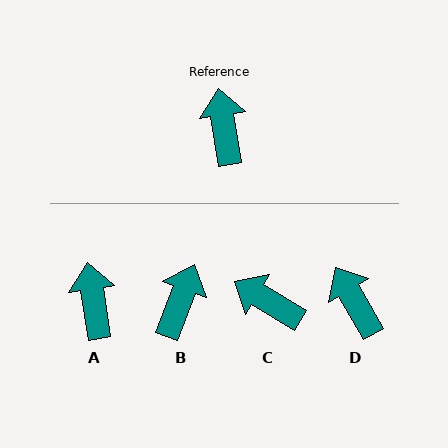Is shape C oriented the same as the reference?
No, it is off by about 51 degrees.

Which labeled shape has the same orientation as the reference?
A.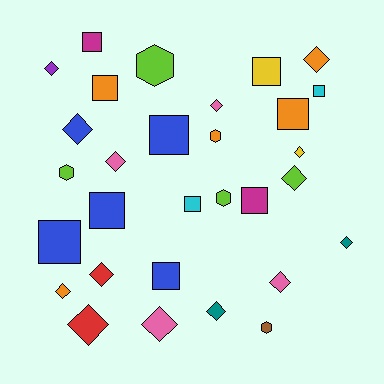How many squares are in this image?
There are 11 squares.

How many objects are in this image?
There are 30 objects.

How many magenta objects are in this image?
There are 2 magenta objects.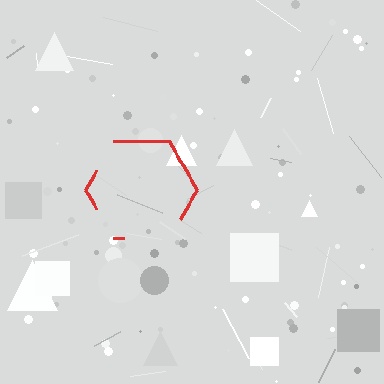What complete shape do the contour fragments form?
The contour fragments form a hexagon.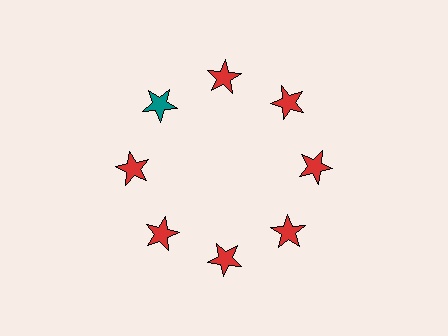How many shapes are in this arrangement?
There are 8 shapes arranged in a ring pattern.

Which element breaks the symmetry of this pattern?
The teal star at roughly the 10 o'clock position breaks the symmetry. All other shapes are red stars.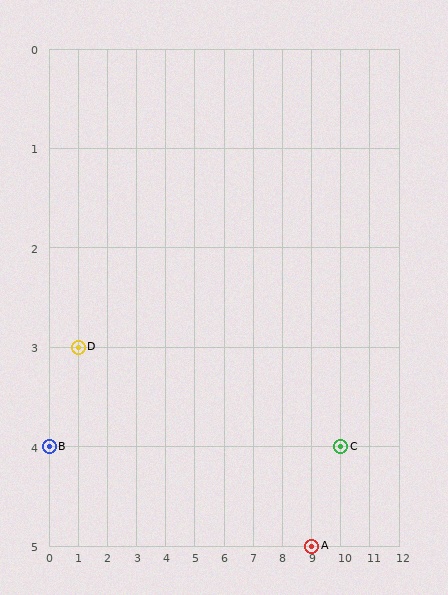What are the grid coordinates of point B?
Point B is at grid coordinates (0, 4).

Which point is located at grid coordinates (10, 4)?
Point C is at (10, 4).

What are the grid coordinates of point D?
Point D is at grid coordinates (1, 3).